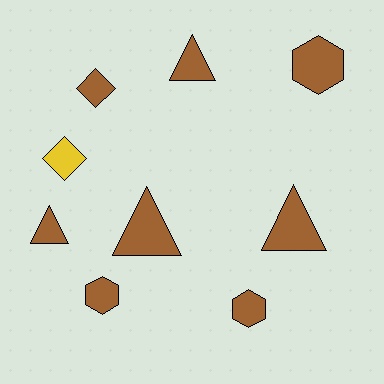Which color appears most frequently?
Brown, with 8 objects.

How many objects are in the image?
There are 9 objects.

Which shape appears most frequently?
Triangle, with 4 objects.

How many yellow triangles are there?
There are no yellow triangles.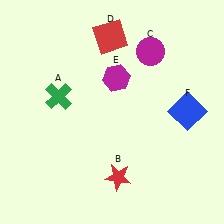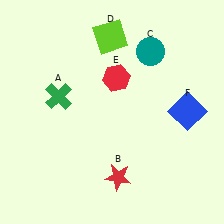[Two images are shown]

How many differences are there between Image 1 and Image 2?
There are 3 differences between the two images.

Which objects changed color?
C changed from magenta to teal. D changed from red to lime. E changed from magenta to red.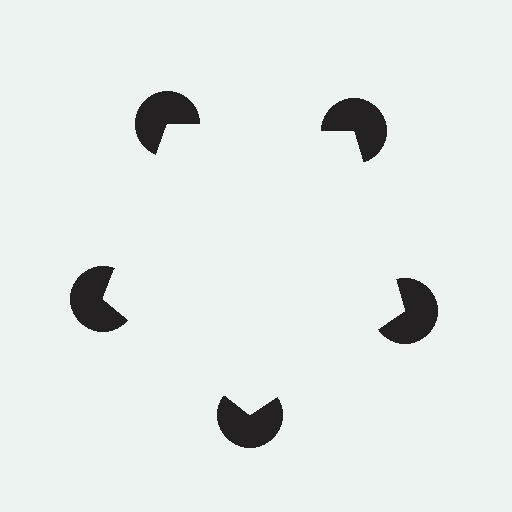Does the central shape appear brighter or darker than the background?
It typically appears slightly brighter than the background, even though no actual brightness change is drawn.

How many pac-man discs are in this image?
There are 5 — one at each vertex of the illusory pentagon.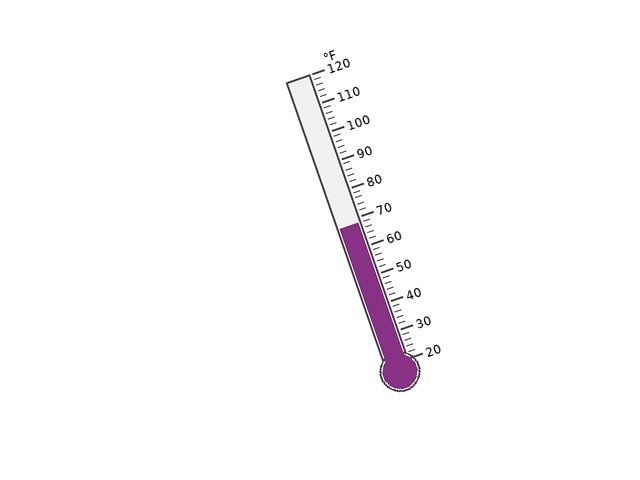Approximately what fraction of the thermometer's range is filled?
The thermometer is filled to approximately 50% of its range.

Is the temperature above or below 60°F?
The temperature is above 60°F.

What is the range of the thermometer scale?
The thermometer scale ranges from 20°F to 120°F.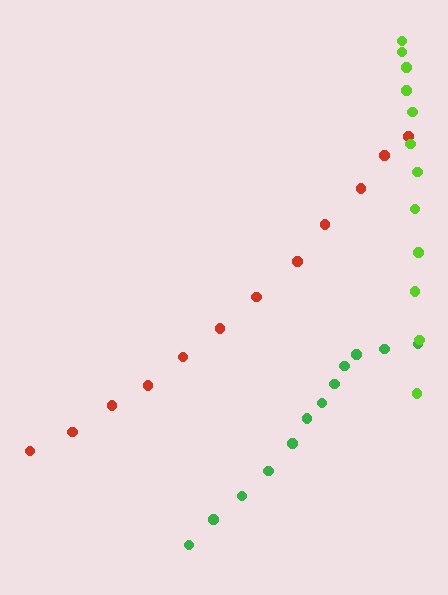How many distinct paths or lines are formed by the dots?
There are 3 distinct paths.